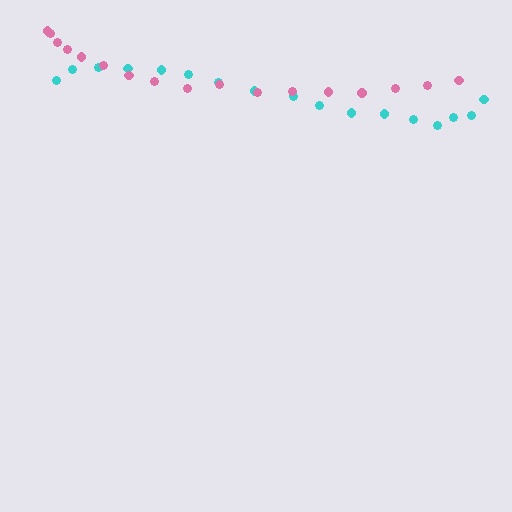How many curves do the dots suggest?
There are 2 distinct paths.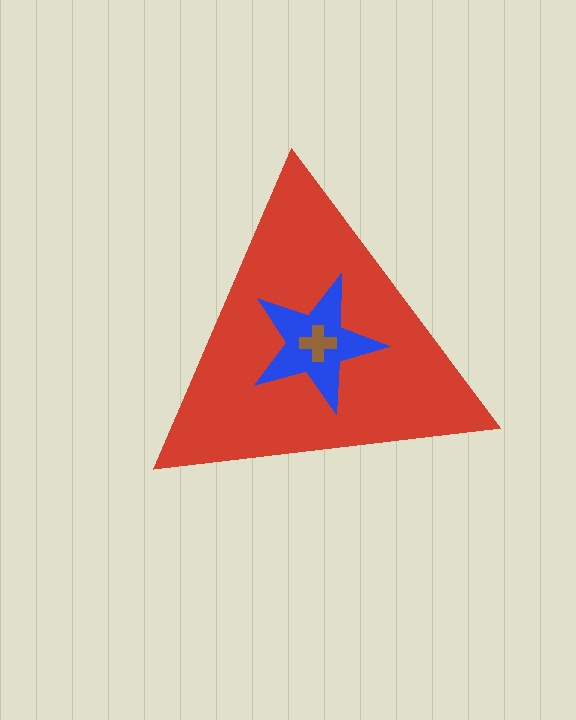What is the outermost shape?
The red triangle.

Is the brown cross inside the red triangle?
Yes.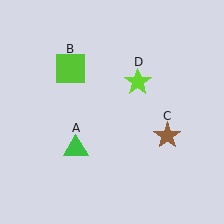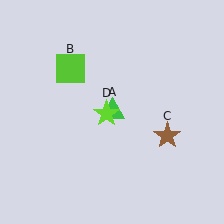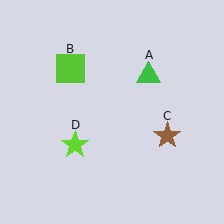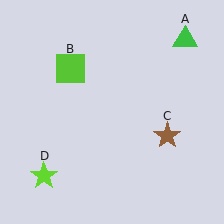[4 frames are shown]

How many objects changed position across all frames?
2 objects changed position: green triangle (object A), lime star (object D).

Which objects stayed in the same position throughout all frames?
Lime square (object B) and brown star (object C) remained stationary.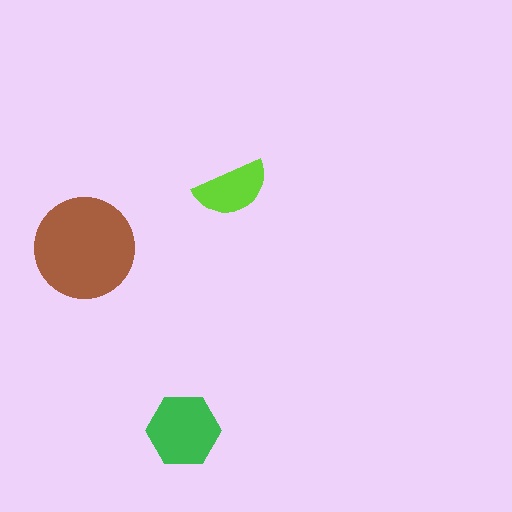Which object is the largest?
The brown circle.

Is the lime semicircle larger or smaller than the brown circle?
Smaller.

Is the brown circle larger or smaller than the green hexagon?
Larger.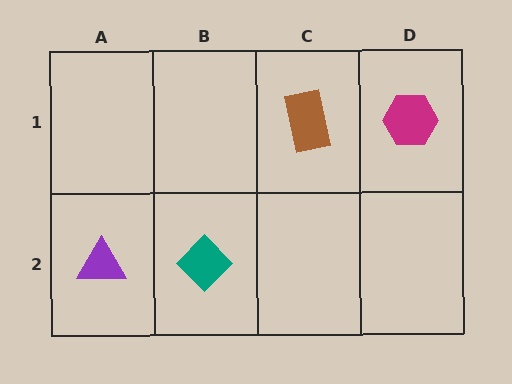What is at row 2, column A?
A purple triangle.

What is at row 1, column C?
A brown rectangle.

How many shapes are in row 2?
2 shapes.